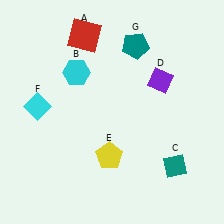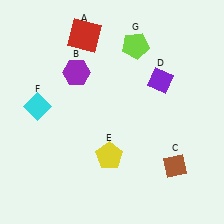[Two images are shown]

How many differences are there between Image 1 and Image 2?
There are 3 differences between the two images.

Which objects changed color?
B changed from cyan to purple. C changed from teal to brown. G changed from teal to lime.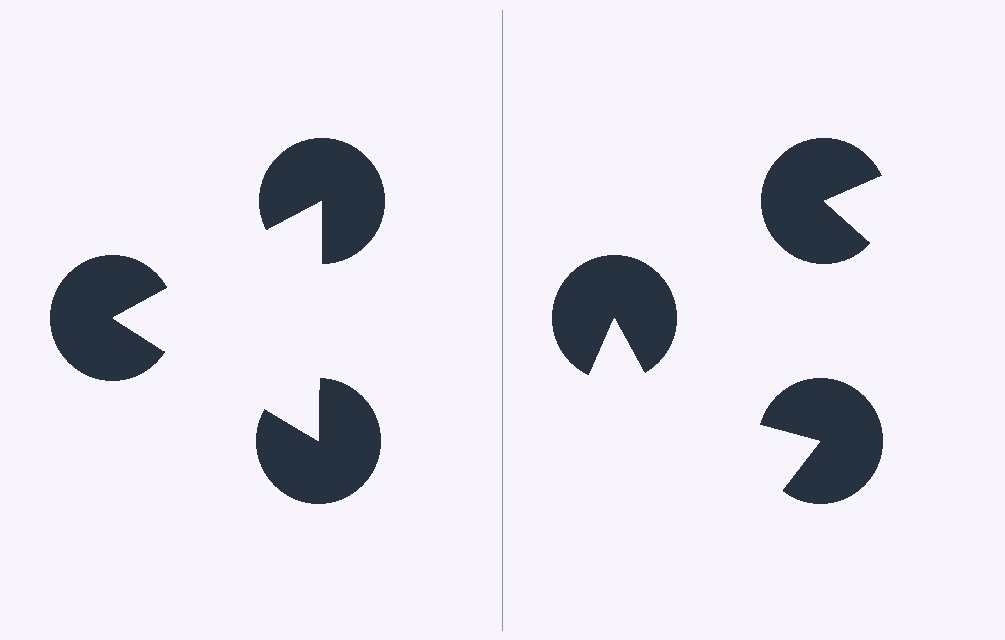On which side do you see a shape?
An illusory triangle appears on the left side. On the right side the wedge cuts are rotated, so no coherent shape forms.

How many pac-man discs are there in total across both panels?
6 — 3 on each side.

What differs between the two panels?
The pac-man discs are positioned identically on both sides; only the wedge orientations differ. On the left they align to a triangle; on the right they are misaligned.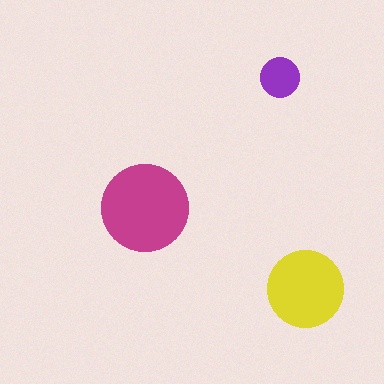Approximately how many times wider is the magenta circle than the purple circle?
About 2 times wider.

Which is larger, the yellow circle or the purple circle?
The yellow one.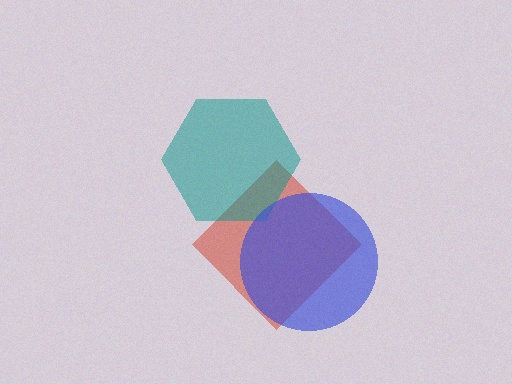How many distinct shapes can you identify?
There are 3 distinct shapes: a red diamond, a teal hexagon, a blue circle.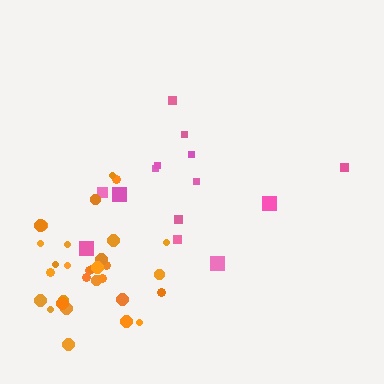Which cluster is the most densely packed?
Orange.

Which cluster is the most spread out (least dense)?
Pink.